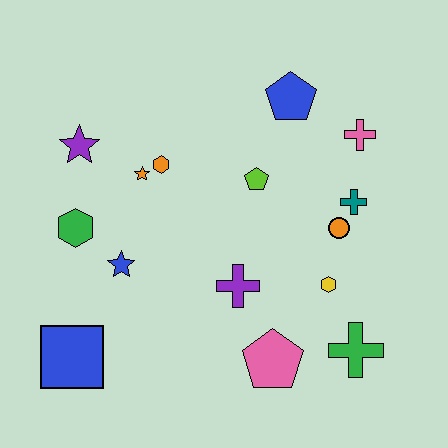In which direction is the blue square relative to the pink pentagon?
The blue square is to the left of the pink pentagon.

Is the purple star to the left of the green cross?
Yes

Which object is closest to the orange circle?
The teal cross is closest to the orange circle.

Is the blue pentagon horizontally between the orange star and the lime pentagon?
No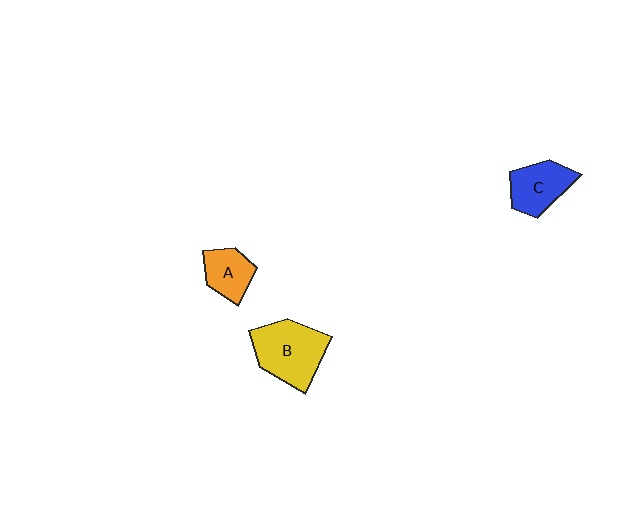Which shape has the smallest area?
Shape A (orange).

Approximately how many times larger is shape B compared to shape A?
Approximately 1.8 times.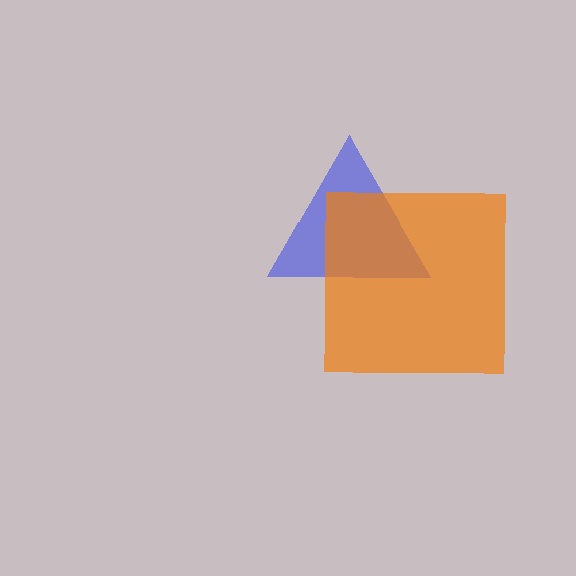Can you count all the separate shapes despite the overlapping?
Yes, there are 2 separate shapes.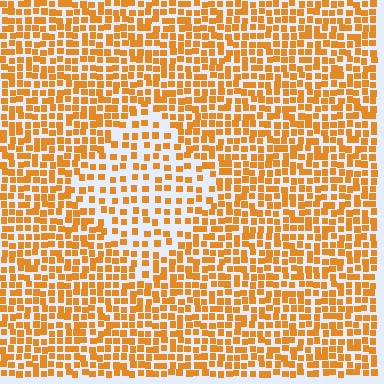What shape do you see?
I see a diamond.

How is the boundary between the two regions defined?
The boundary is defined by a change in element density (approximately 1.8x ratio). All elements are the same color, size, and shape.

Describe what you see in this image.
The image contains small orange elements arranged at two different densities. A diamond-shaped region is visible where the elements are less densely packed than the surrounding area.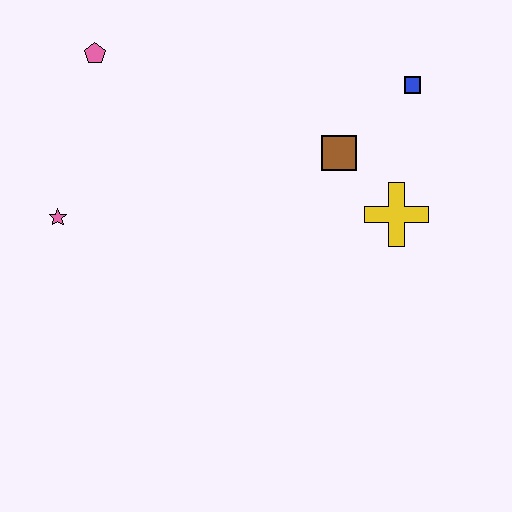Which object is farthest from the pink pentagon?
The yellow cross is farthest from the pink pentagon.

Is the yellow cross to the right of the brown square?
Yes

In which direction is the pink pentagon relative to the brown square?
The pink pentagon is to the left of the brown square.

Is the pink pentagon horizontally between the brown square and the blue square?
No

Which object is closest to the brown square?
The yellow cross is closest to the brown square.